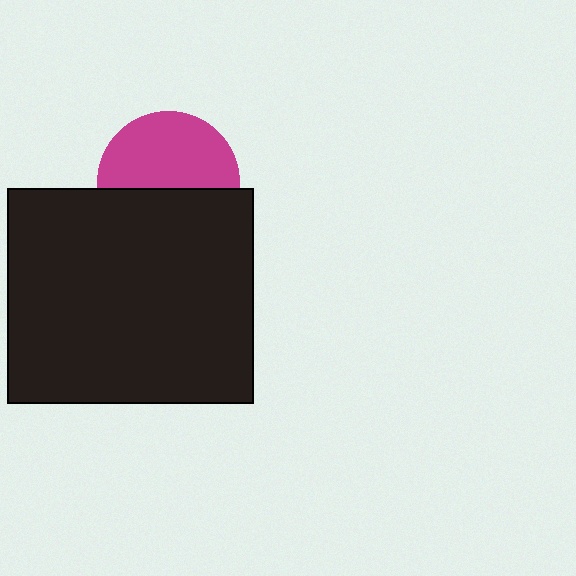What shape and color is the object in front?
The object in front is a black rectangle.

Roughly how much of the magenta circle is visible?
About half of it is visible (roughly 54%).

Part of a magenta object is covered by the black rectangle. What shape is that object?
It is a circle.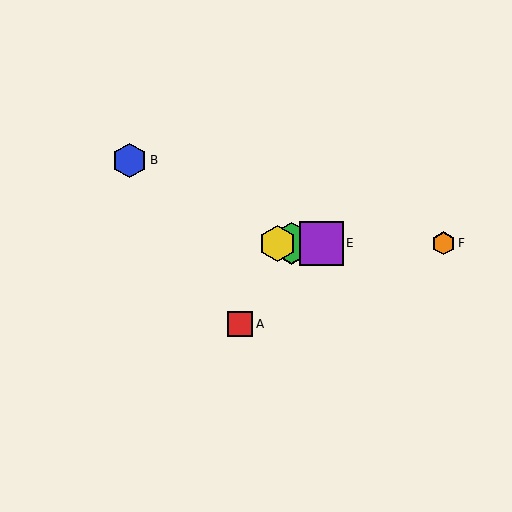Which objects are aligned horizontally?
Objects C, D, E, F are aligned horizontally.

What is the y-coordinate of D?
Object D is at y≈243.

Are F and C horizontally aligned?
Yes, both are at y≈243.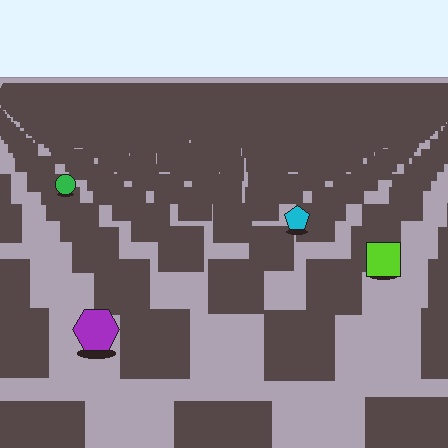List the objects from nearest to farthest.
From nearest to farthest: the purple hexagon, the lime square, the cyan pentagon, the green circle.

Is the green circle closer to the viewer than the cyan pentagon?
No. The cyan pentagon is closer — you can tell from the texture gradient: the ground texture is coarser near it.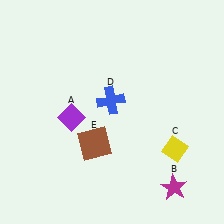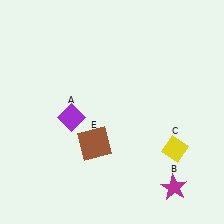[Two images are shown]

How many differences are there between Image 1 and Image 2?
There is 1 difference between the two images.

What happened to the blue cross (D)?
The blue cross (D) was removed in Image 2. It was in the top-left area of Image 1.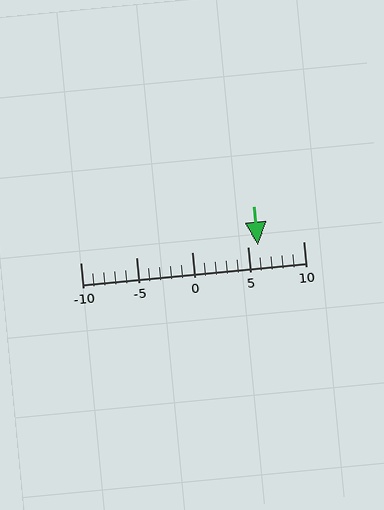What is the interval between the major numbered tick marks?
The major tick marks are spaced 5 units apart.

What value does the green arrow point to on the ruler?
The green arrow points to approximately 6.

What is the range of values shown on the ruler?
The ruler shows values from -10 to 10.